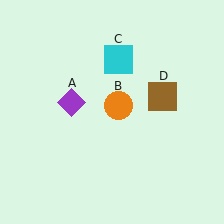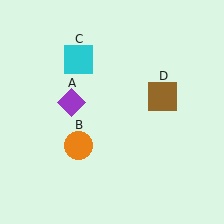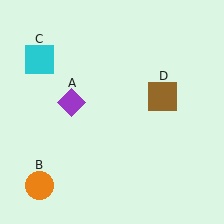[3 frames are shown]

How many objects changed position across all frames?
2 objects changed position: orange circle (object B), cyan square (object C).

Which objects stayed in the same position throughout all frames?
Purple diamond (object A) and brown square (object D) remained stationary.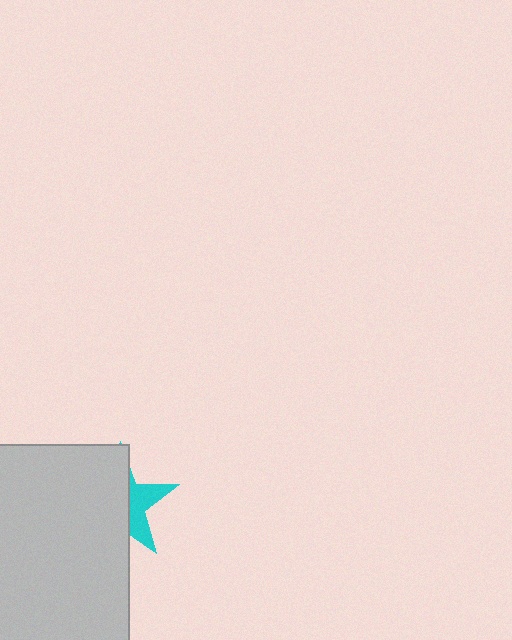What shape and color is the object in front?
The object in front is a light gray rectangle.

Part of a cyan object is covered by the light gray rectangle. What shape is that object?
It is a star.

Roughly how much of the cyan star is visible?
A small part of it is visible (roughly 35%).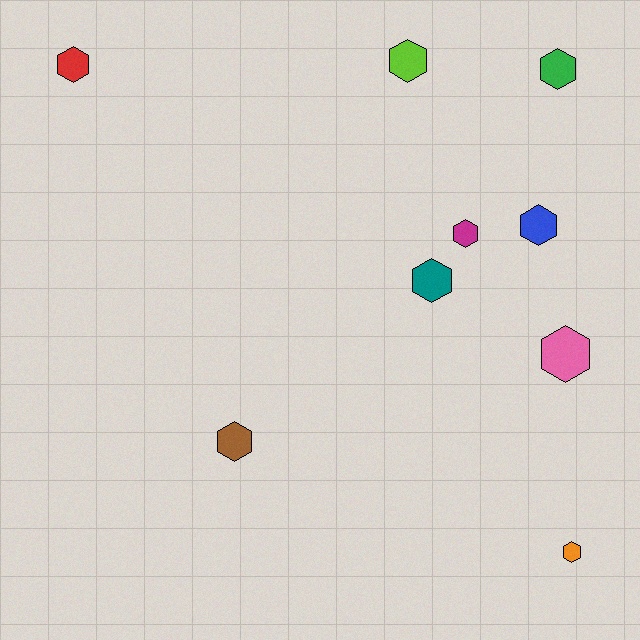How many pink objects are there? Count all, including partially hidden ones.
There is 1 pink object.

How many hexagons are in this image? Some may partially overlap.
There are 9 hexagons.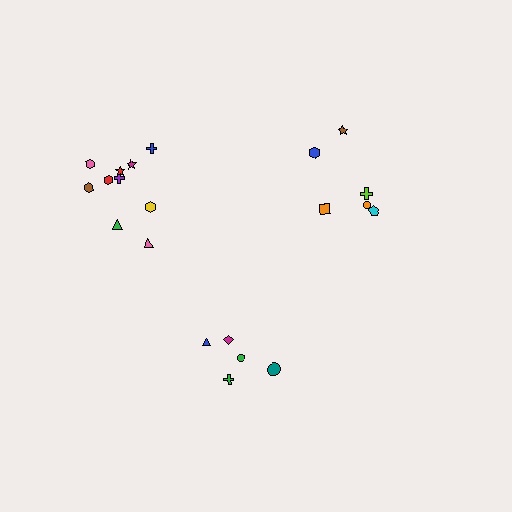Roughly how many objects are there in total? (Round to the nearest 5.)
Roughly 20 objects in total.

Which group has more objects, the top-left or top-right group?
The top-left group.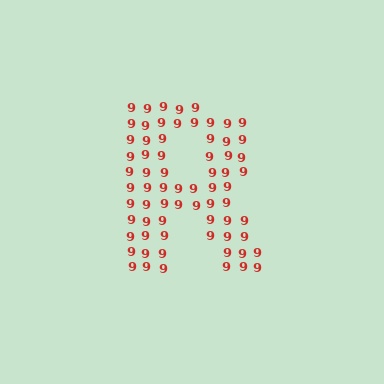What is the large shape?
The large shape is the letter R.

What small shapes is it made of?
It is made of small digit 9's.